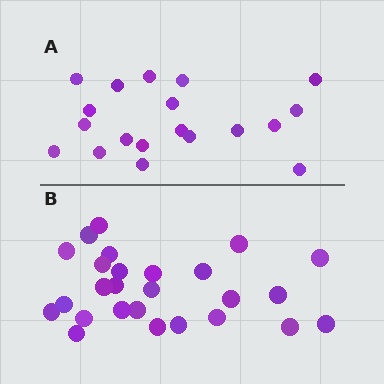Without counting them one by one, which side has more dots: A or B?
Region B (the bottom region) has more dots.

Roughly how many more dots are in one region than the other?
Region B has roughly 8 or so more dots than region A.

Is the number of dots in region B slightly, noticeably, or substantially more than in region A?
Region B has noticeably more, but not dramatically so. The ratio is roughly 1.4 to 1.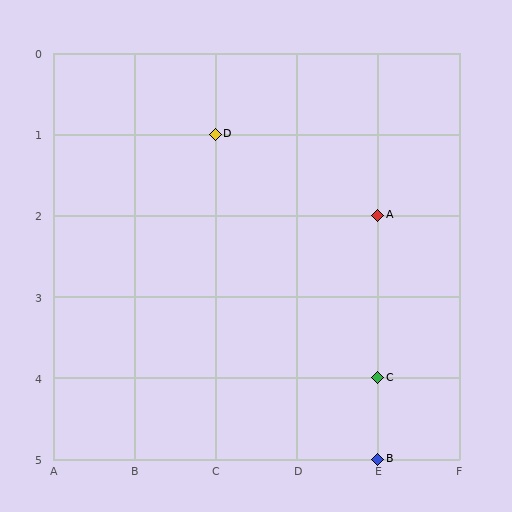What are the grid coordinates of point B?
Point B is at grid coordinates (E, 5).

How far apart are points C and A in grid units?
Points C and A are 2 rows apart.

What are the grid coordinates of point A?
Point A is at grid coordinates (E, 2).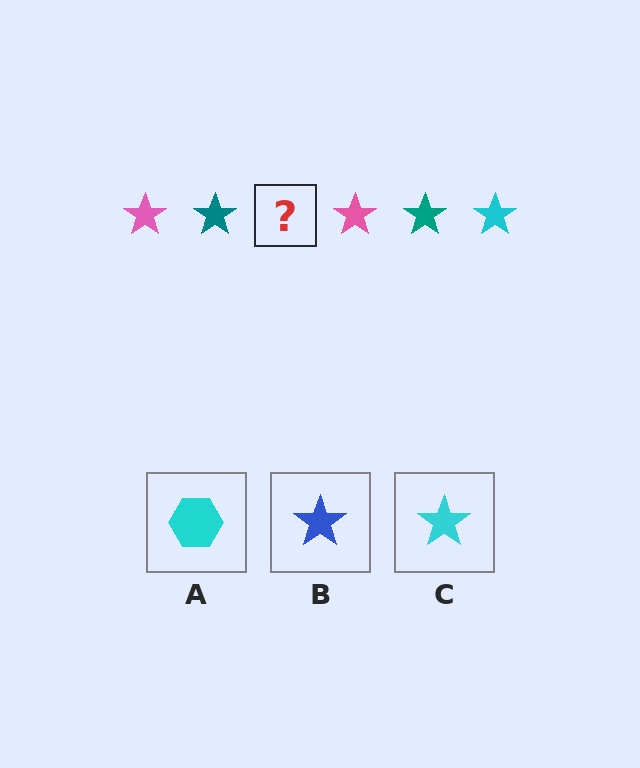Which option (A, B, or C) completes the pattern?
C.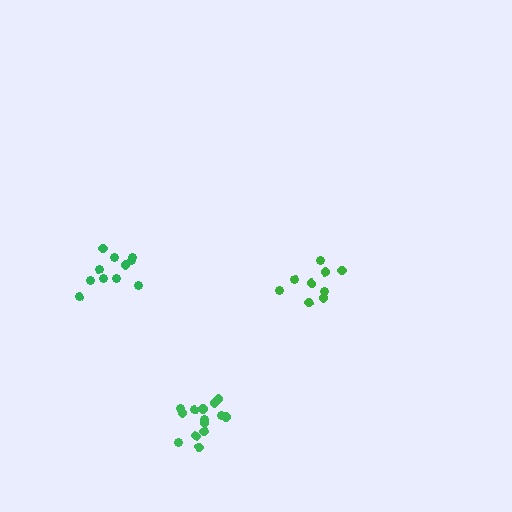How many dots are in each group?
Group 1: 11 dots, Group 2: 14 dots, Group 3: 9 dots (34 total).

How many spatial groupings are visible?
There are 3 spatial groupings.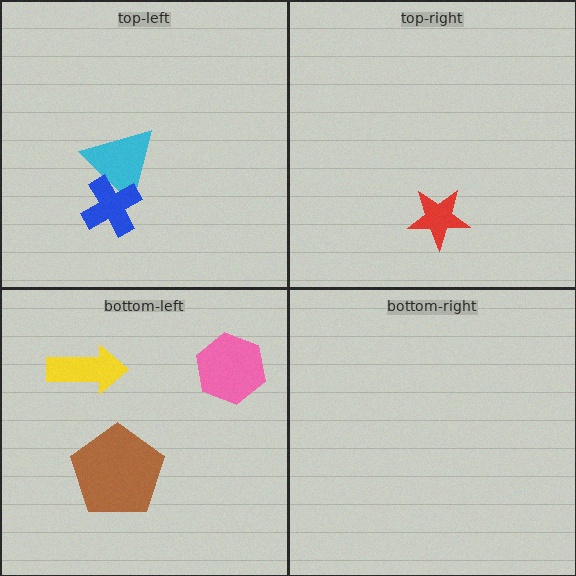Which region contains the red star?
The top-right region.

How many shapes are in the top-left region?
2.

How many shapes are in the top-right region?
1.